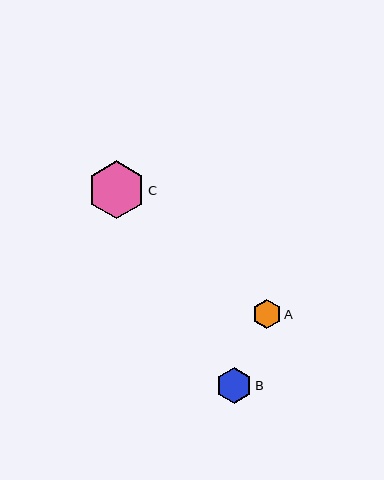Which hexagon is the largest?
Hexagon C is the largest with a size of approximately 58 pixels.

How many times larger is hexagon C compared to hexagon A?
Hexagon C is approximately 2.0 times the size of hexagon A.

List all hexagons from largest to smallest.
From largest to smallest: C, B, A.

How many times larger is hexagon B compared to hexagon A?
Hexagon B is approximately 1.2 times the size of hexagon A.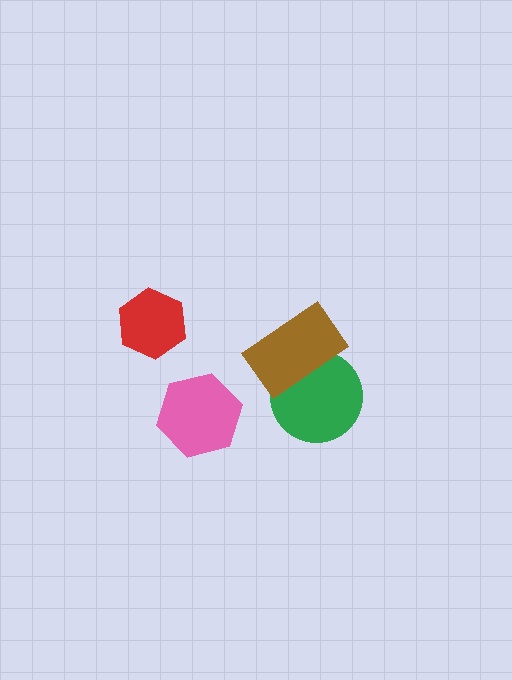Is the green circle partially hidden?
Yes, it is partially covered by another shape.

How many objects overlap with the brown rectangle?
1 object overlaps with the brown rectangle.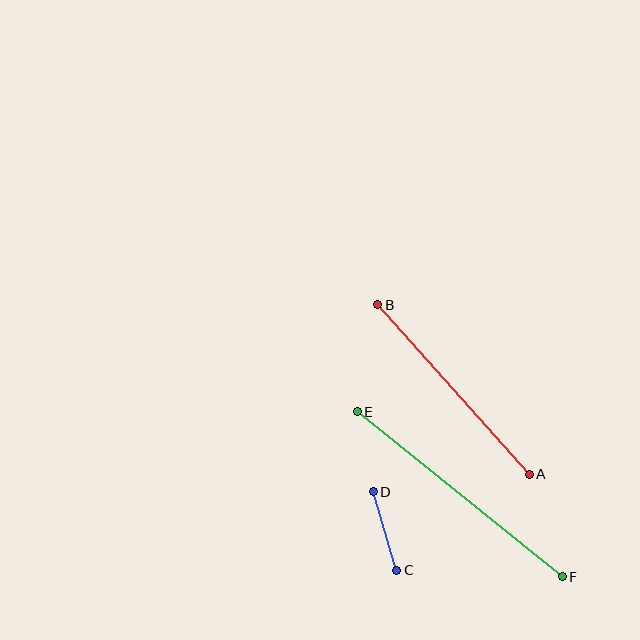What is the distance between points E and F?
The distance is approximately 263 pixels.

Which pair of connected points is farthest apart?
Points E and F are farthest apart.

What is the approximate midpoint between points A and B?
The midpoint is at approximately (454, 389) pixels.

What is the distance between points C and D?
The distance is approximately 82 pixels.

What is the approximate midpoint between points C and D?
The midpoint is at approximately (385, 531) pixels.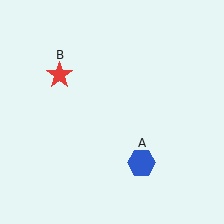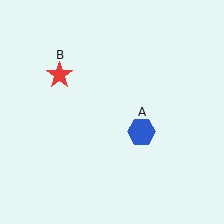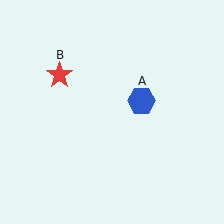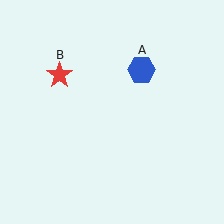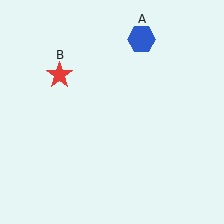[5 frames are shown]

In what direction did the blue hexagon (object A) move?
The blue hexagon (object A) moved up.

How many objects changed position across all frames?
1 object changed position: blue hexagon (object A).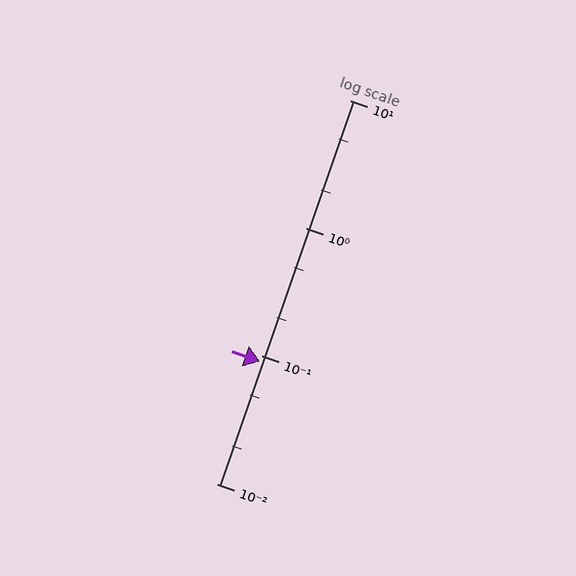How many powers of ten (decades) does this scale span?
The scale spans 3 decades, from 0.01 to 10.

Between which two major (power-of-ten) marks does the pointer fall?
The pointer is between 0.01 and 0.1.